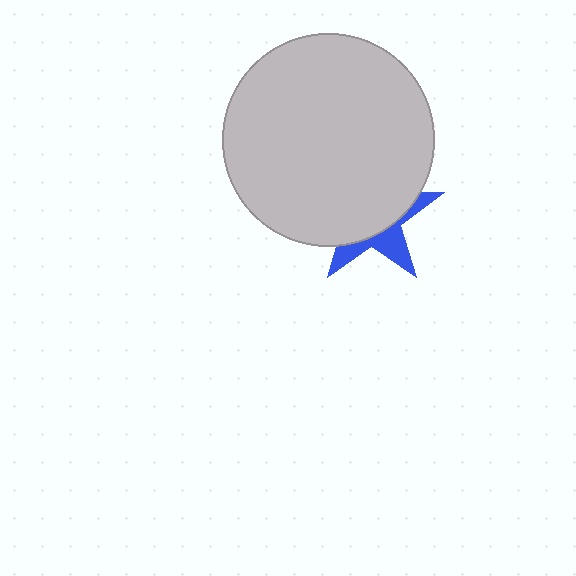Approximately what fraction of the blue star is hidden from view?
Roughly 67% of the blue star is hidden behind the light gray circle.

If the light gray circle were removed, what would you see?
You would see the complete blue star.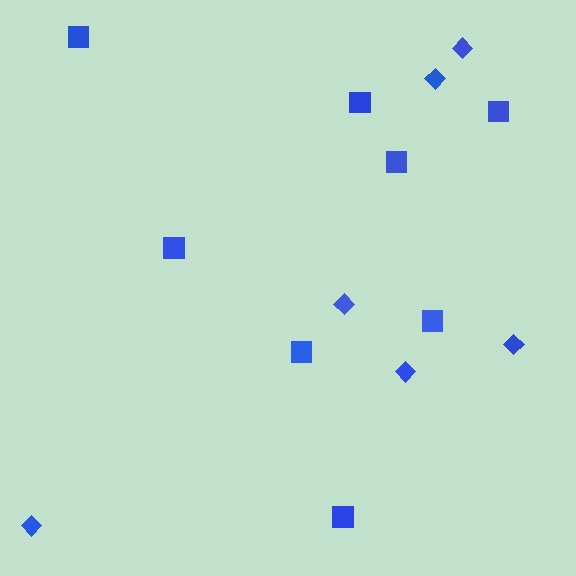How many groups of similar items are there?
There are 2 groups: one group of diamonds (6) and one group of squares (8).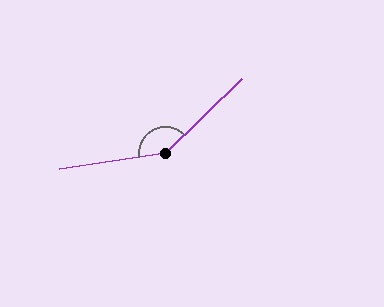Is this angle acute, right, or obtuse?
It is obtuse.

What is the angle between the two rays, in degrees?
Approximately 144 degrees.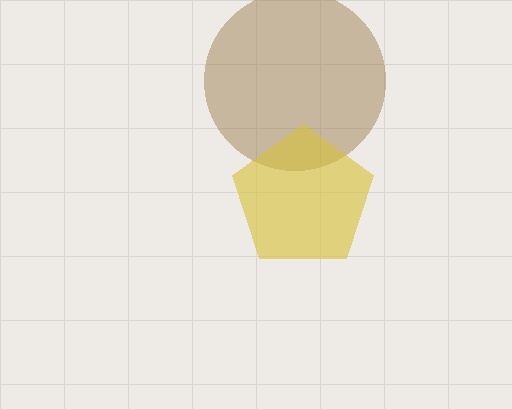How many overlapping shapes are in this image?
There are 2 overlapping shapes in the image.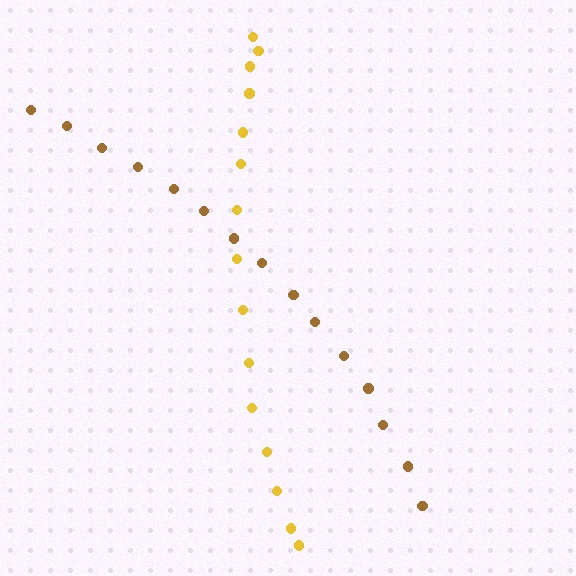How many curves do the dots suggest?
There are 2 distinct paths.